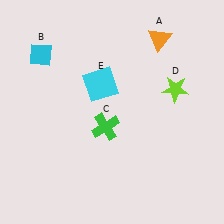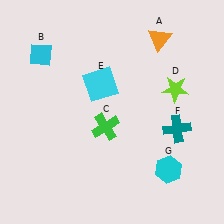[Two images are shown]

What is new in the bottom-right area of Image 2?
A cyan hexagon (G) was added in the bottom-right area of Image 2.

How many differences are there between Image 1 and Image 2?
There are 2 differences between the two images.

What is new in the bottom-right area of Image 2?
A teal cross (F) was added in the bottom-right area of Image 2.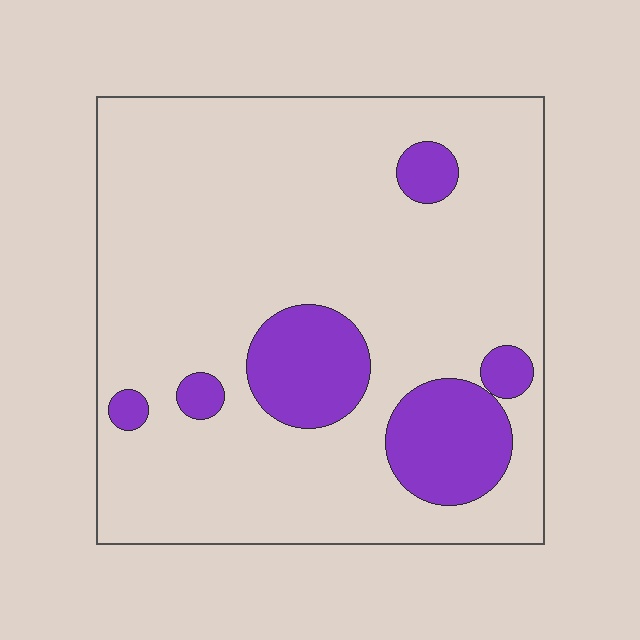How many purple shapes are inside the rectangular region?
6.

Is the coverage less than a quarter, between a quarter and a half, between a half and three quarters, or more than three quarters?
Less than a quarter.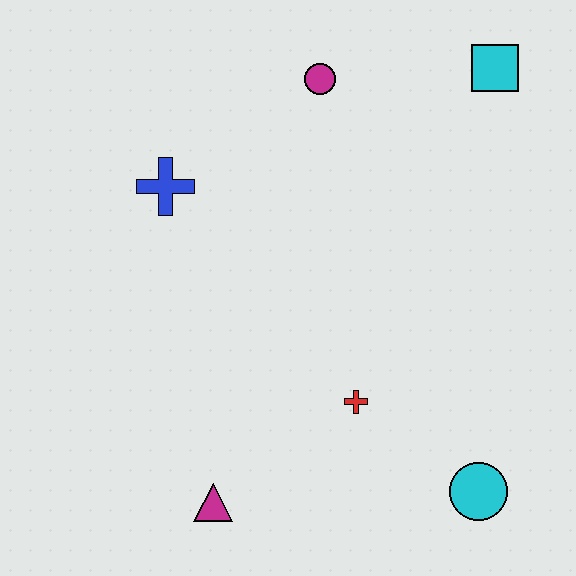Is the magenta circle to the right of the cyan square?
No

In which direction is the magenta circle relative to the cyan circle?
The magenta circle is above the cyan circle.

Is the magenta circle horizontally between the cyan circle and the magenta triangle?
Yes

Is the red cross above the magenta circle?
No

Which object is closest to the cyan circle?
The red cross is closest to the cyan circle.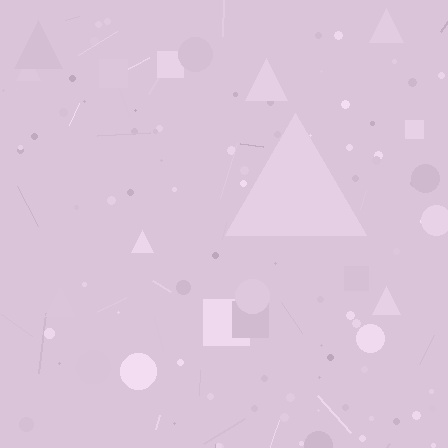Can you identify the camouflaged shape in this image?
The camouflaged shape is a triangle.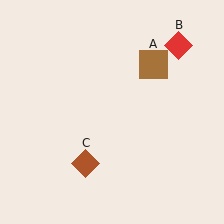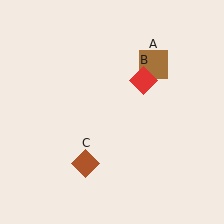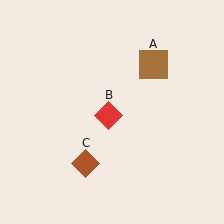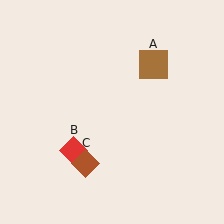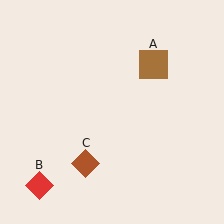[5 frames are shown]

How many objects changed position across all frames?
1 object changed position: red diamond (object B).